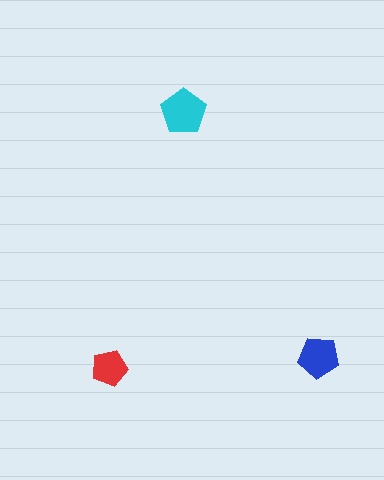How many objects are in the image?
There are 3 objects in the image.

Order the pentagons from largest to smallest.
the cyan one, the blue one, the red one.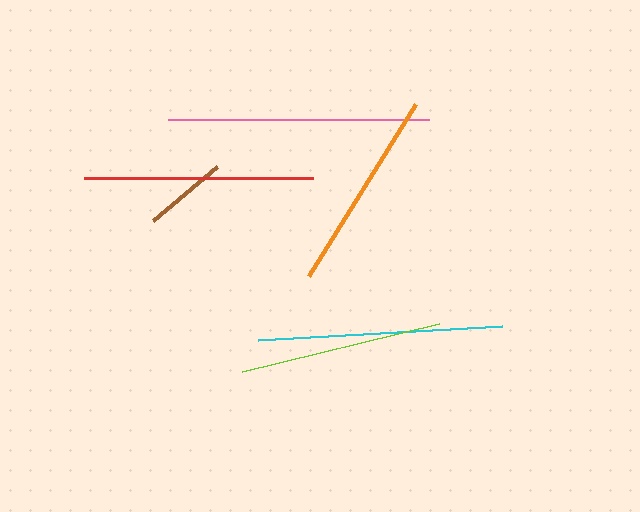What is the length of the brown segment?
The brown segment is approximately 83 pixels long.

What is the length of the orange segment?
The orange segment is approximately 203 pixels long.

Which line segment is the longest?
The pink line is the longest at approximately 261 pixels.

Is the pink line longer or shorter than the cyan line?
The pink line is longer than the cyan line.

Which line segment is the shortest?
The brown line is the shortest at approximately 83 pixels.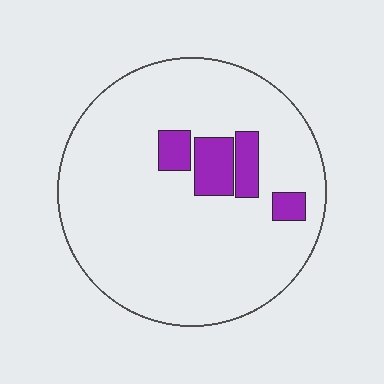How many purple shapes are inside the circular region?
4.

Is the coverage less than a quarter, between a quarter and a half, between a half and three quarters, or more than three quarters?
Less than a quarter.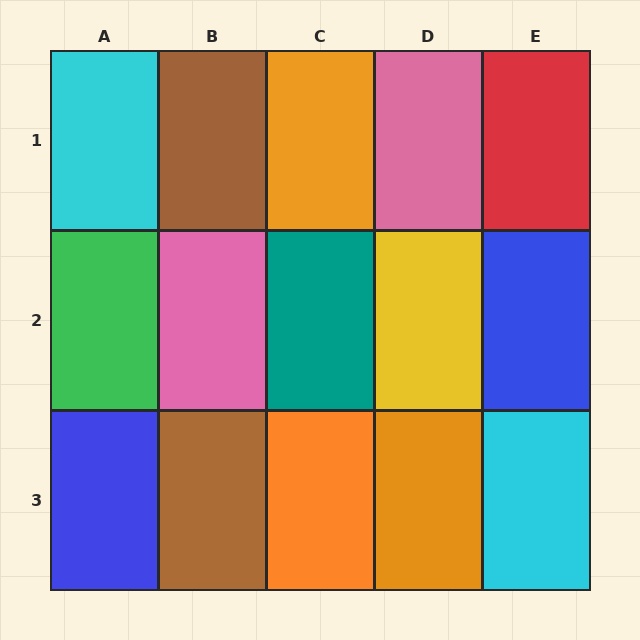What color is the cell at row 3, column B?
Brown.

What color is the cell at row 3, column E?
Cyan.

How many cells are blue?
2 cells are blue.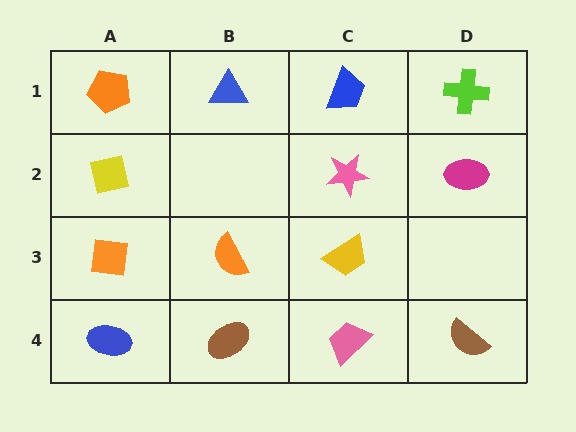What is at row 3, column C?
A yellow trapezoid.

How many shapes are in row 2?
3 shapes.